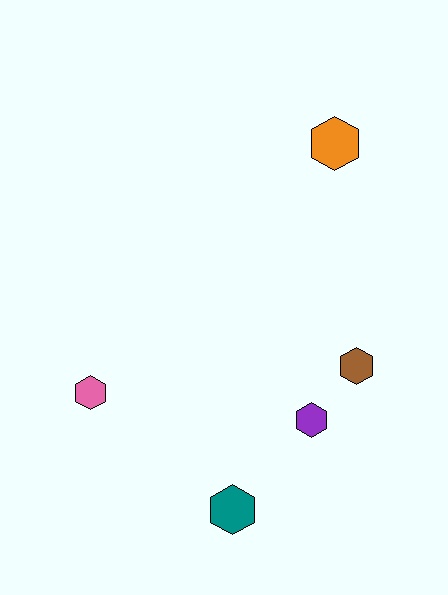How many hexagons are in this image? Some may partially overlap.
There are 5 hexagons.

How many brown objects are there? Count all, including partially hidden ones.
There is 1 brown object.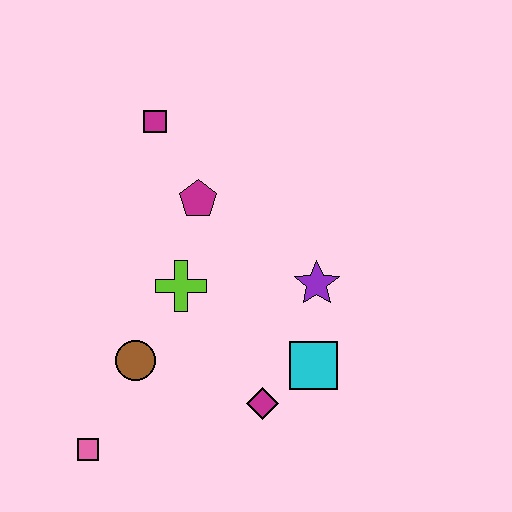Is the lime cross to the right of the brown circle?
Yes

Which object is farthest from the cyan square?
The magenta square is farthest from the cyan square.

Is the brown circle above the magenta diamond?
Yes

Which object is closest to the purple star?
The cyan square is closest to the purple star.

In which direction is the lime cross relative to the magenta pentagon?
The lime cross is below the magenta pentagon.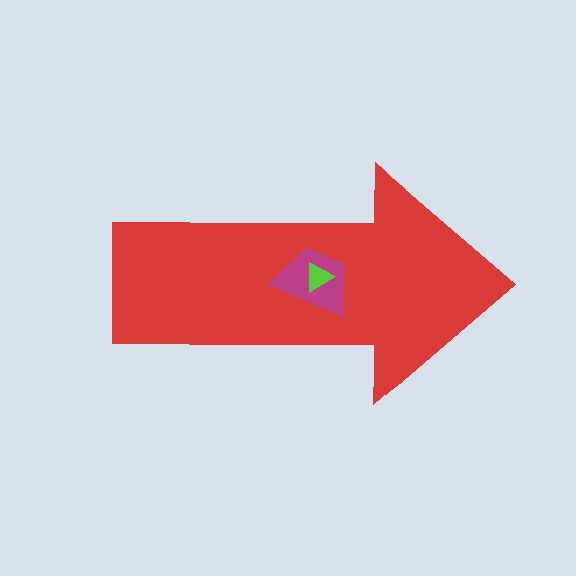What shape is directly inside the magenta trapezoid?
The lime triangle.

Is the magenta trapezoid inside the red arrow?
Yes.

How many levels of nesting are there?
3.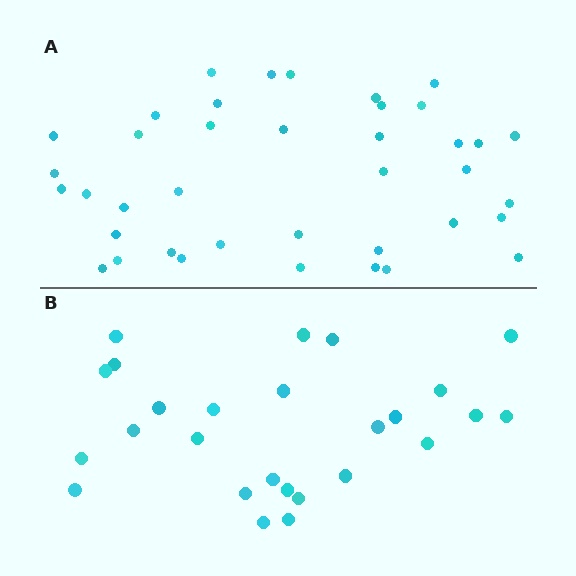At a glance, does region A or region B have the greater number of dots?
Region A (the top region) has more dots.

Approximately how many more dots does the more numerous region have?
Region A has approximately 15 more dots than region B.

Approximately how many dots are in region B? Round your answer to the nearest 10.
About 30 dots. (The exact count is 26, which rounds to 30.)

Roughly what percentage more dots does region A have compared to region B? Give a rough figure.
About 50% more.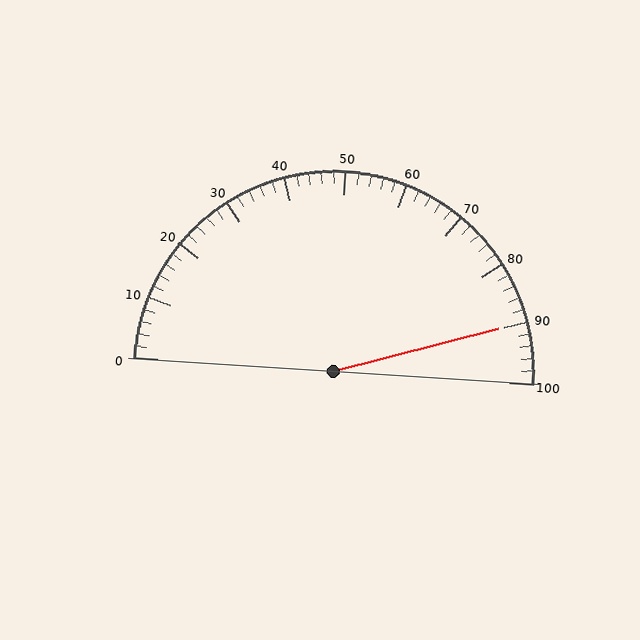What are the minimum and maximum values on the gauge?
The gauge ranges from 0 to 100.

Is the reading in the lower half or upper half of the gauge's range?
The reading is in the upper half of the range (0 to 100).